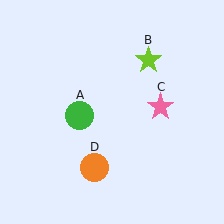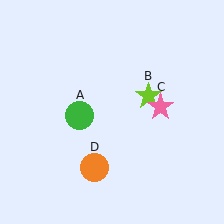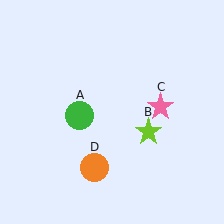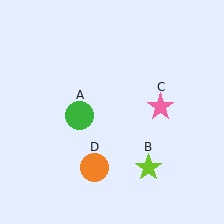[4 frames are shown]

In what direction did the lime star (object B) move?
The lime star (object B) moved down.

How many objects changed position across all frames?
1 object changed position: lime star (object B).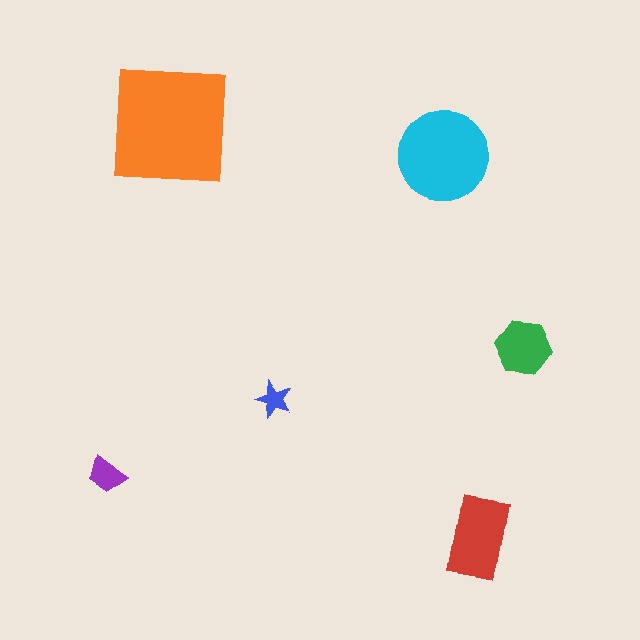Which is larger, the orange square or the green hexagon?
The orange square.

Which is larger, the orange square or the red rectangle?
The orange square.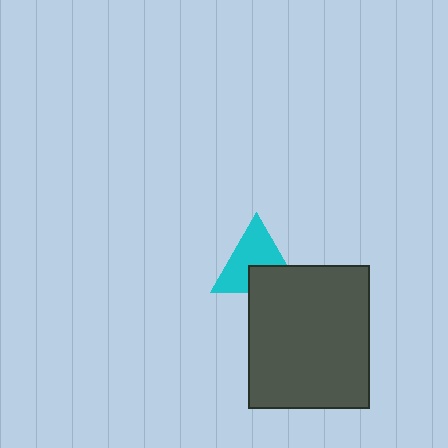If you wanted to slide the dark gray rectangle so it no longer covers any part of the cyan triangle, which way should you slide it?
Slide it down — that is the most direct way to separate the two shapes.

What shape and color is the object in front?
The object in front is a dark gray rectangle.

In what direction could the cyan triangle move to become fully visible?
The cyan triangle could move up. That would shift it out from behind the dark gray rectangle entirely.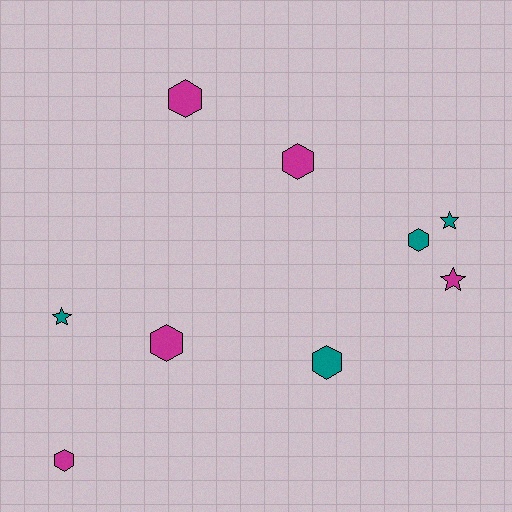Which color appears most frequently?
Magenta, with 5 objects.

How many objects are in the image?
There are 9 objects.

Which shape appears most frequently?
Hexagon, with 6 objects.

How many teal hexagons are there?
There are 2 teal hexagons.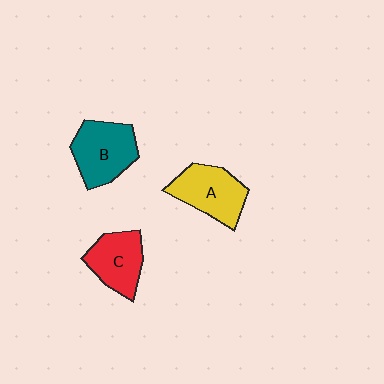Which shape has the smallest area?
Shape C (red).